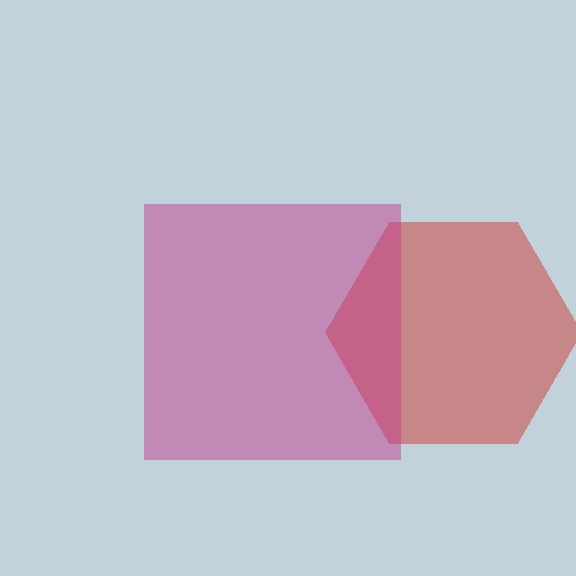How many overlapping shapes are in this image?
There are 2 overlapping shapes in the image.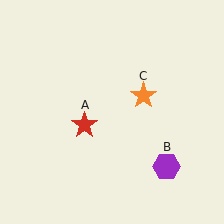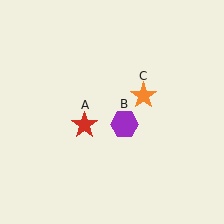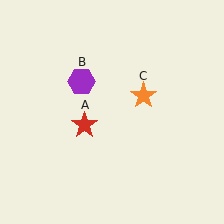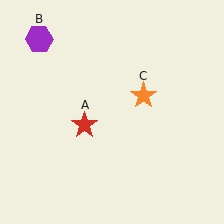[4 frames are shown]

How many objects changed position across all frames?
1 object changed position: purple hexagon (object B).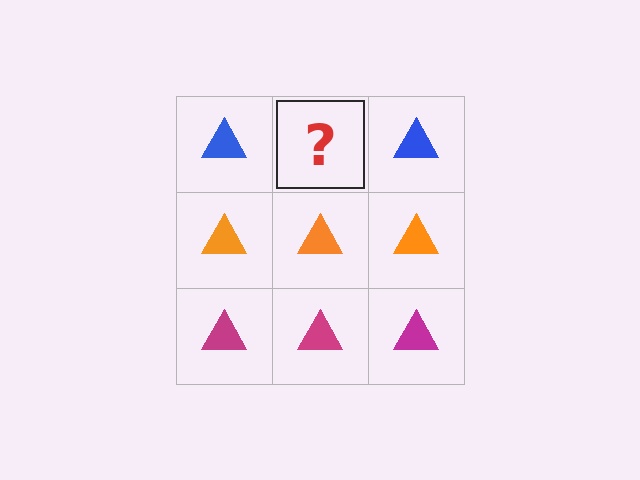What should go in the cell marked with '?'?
The missing cell should contain a blue triangle.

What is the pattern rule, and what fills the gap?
The rule is that each row has a consistent color. The gap should be filled with a blue triangle.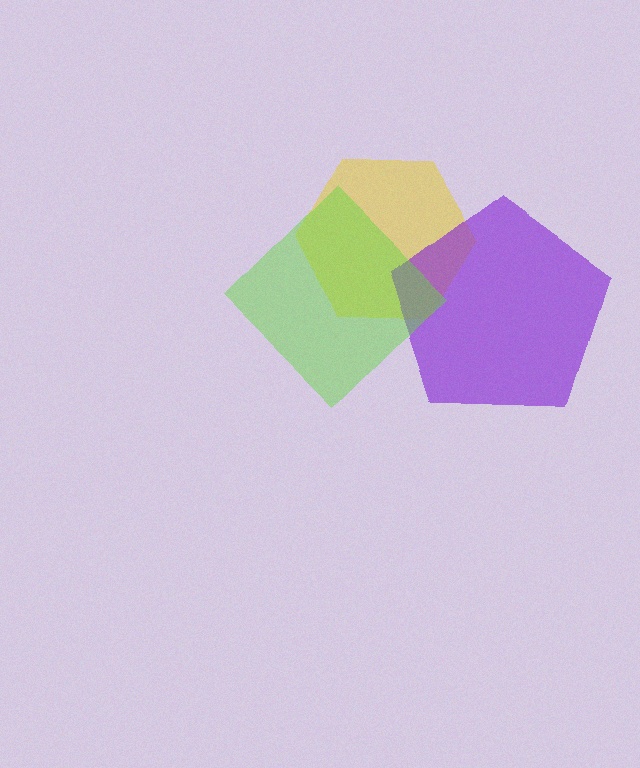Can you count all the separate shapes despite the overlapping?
Yes, there are 3 separate shapes.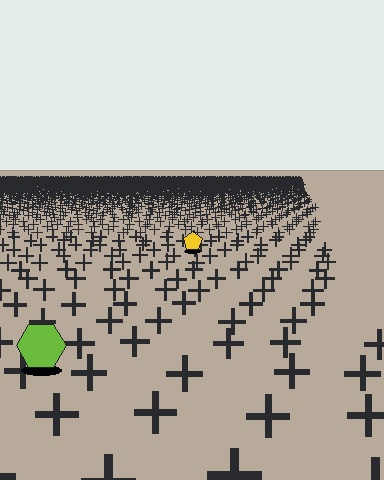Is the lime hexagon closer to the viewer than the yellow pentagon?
Yes. The lime hexagon is closer — you can tell from the texture gradient: the ground texture is coarser near it.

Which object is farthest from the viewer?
The yellow pentagon is farthest from the viewer. It appears smaller and the ground texture around it is denser.